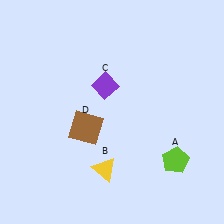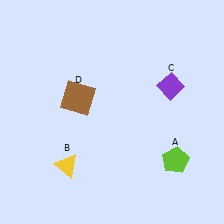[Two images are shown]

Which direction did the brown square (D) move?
The brown square (D) moved up.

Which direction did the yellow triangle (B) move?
The yellow triangle (B) moved left.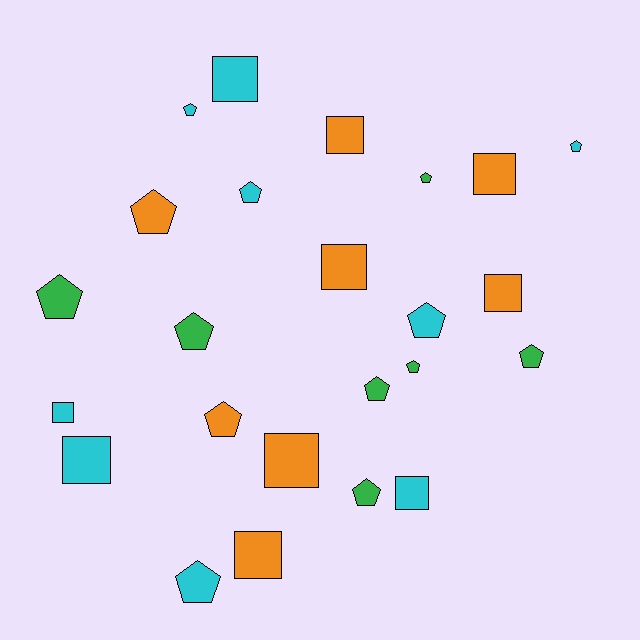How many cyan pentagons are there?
There are 5 cyan pentagons.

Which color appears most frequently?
Cyan, with 9 objects.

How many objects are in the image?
There are 24 objects.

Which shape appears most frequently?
Pentagon, with 14 objects.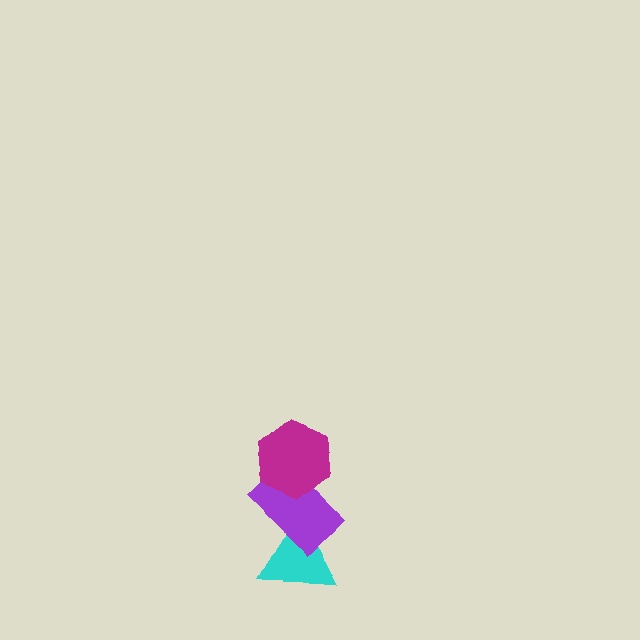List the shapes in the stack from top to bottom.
From top to bottom: the magenta hexagon, the purple rectangle, the cyan triangle.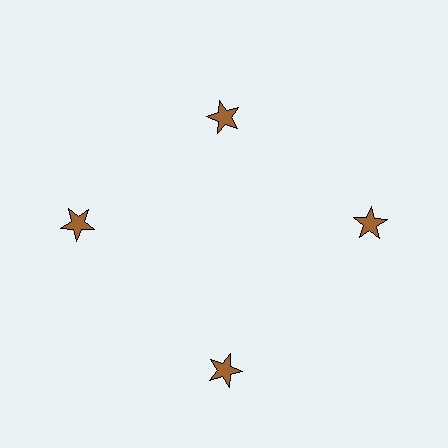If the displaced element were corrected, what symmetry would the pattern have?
It would have 4-fold rotational symmetry — the pattern would map onto itself every 90 degrees.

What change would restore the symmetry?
The symmetry would be restored by moving it outward, back onto the ring so that all 4 stars sit at equal angles and equal distance from the center.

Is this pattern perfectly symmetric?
No. The 4 brown stars are arranged in a ring, but one element near the 12 o'clock position is pulled inward toward the center, breaking the 4-fold rotational symmetry.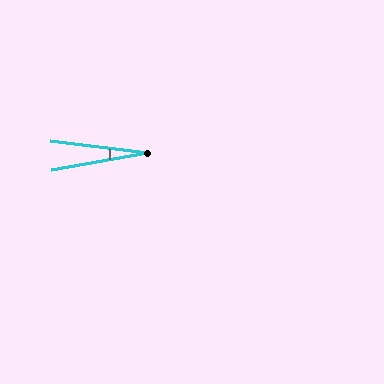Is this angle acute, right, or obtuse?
It is acute.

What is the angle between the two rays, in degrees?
Approximately 17 degrees.